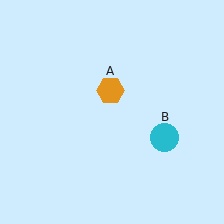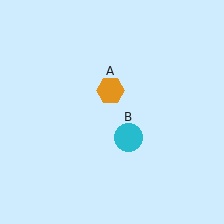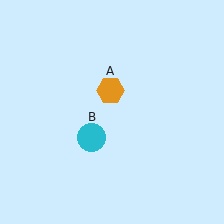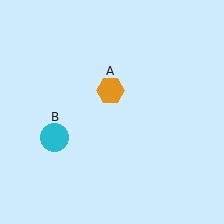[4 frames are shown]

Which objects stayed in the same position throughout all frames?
Orange hexagon (object A) remained stationary.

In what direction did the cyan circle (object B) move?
The cyan circle (object B) moved left.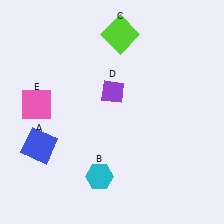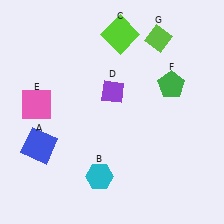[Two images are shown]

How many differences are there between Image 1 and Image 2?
There are 2 differences between the two images.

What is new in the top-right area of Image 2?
A green pentagon (F) was added in the top-right area of Image 2.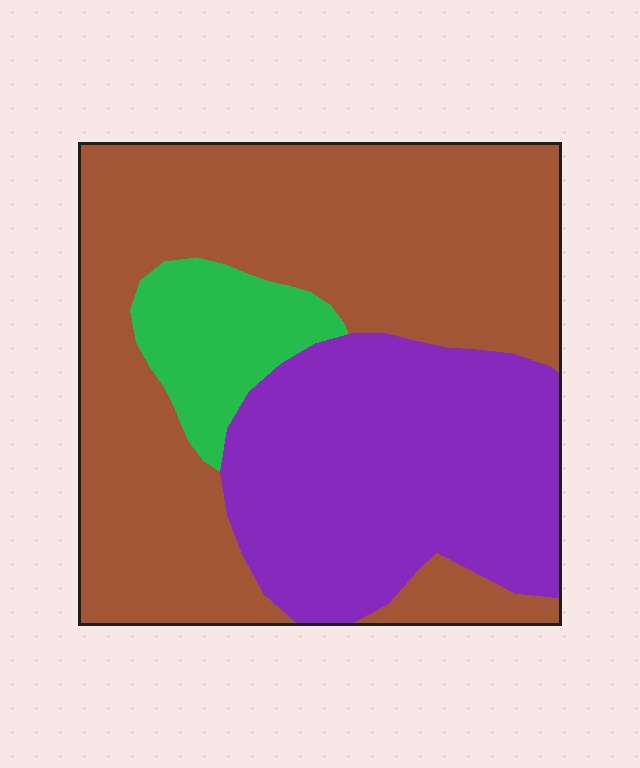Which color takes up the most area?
Brown, at roughly 55%.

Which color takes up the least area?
Green, at roughly 10%.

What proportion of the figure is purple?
Purple covers around 35% of the figure.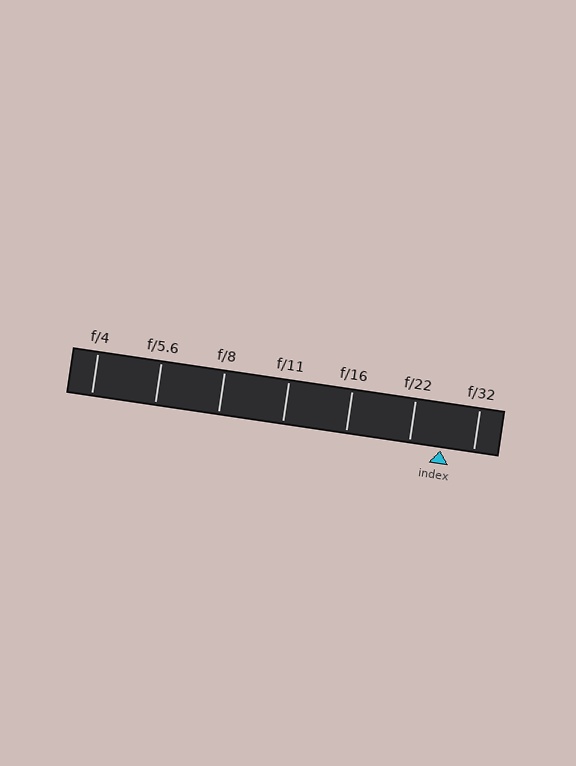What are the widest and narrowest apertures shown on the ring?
The widest aperture shown is f/4 and the narrowest is f/32.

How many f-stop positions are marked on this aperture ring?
There are 7 f-stop positions marked.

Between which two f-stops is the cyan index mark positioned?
The index mark is between f/22 and f/32.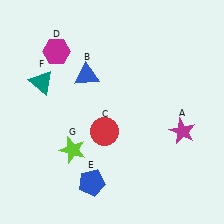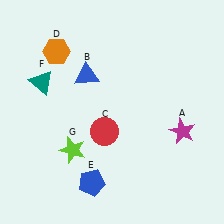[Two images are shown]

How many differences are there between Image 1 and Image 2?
There is 1 difference between the two images.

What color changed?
The hexagon (D) changed from magenta in Image 1 to orange in Image 2.